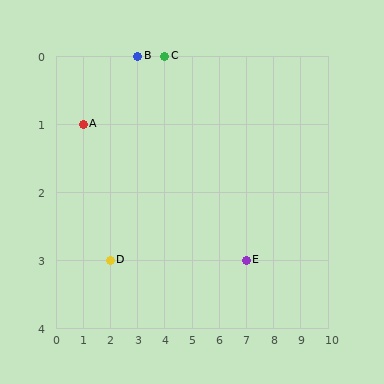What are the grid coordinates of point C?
Point C is at grid coordinates (4, 0).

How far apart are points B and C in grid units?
Points B and C are 1 column apart.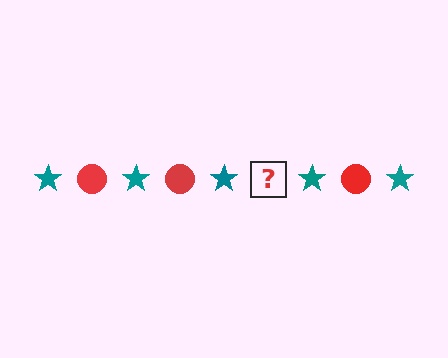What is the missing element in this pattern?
The missing element is a red circle.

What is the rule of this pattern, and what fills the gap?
The rule is that the pattern alternates between teal star and red circle. The gap should be filled with a red circle.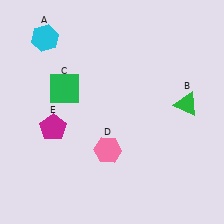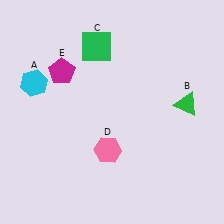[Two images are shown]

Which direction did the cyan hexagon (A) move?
The cyan hexagon (A) moved down.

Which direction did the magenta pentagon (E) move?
The magenta pentagon (E) moved up.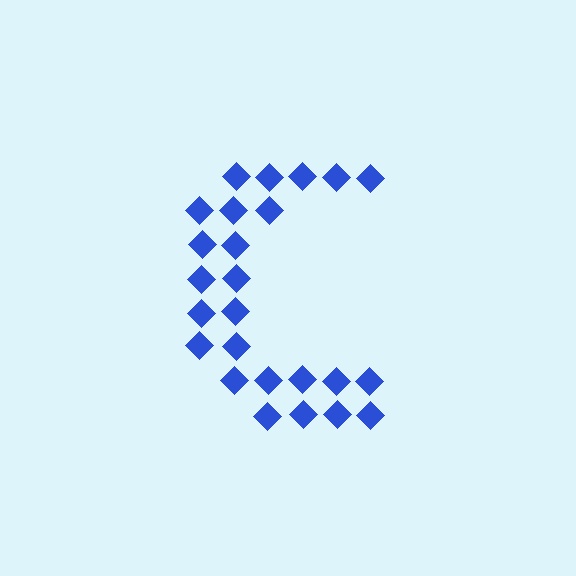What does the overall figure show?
The overall figure shows the letter C.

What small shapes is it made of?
It is made of small diamonds.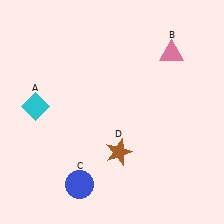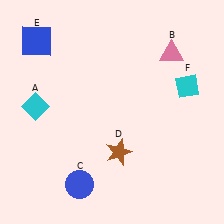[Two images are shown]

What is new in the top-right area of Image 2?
A cyan diamond (F) was added in the top-right area of Image 2.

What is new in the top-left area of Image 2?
A blue square (E) was added in the top-left area of Image 2.